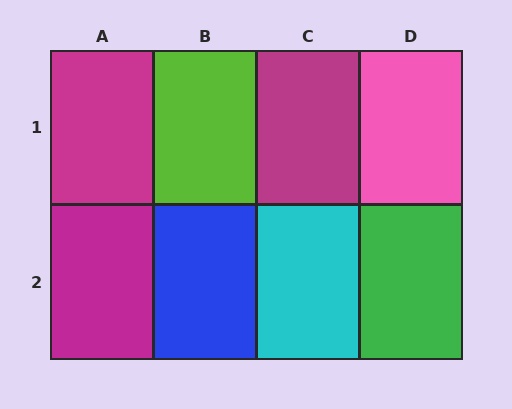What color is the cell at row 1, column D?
Pink.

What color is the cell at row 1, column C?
Magenta.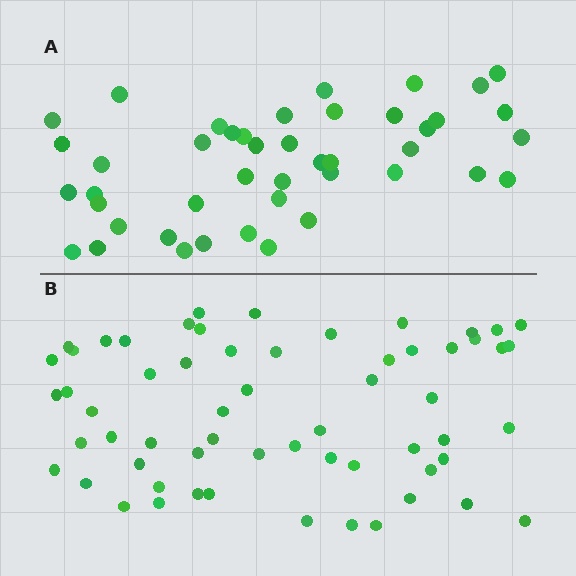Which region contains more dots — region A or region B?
Region B (the bottom region) has more dots.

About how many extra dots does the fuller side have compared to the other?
Region B has approximately 15 more dots than region A.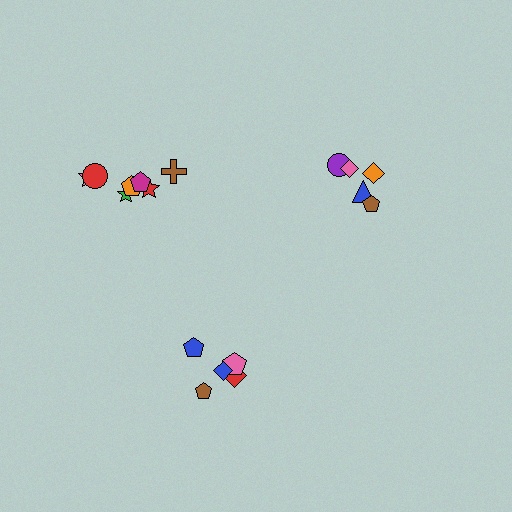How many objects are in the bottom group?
There are 5 objects.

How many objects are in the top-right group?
There are 5 objects.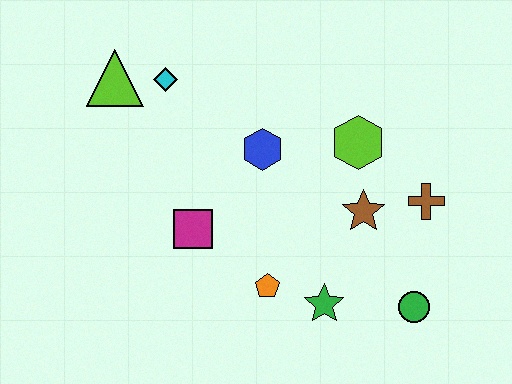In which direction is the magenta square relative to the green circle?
The magenta square is to the left of the green circle.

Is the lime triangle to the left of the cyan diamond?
Yes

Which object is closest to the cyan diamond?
The lime triangle is closest to the cyan diamond.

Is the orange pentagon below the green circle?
No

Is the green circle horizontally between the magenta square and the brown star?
No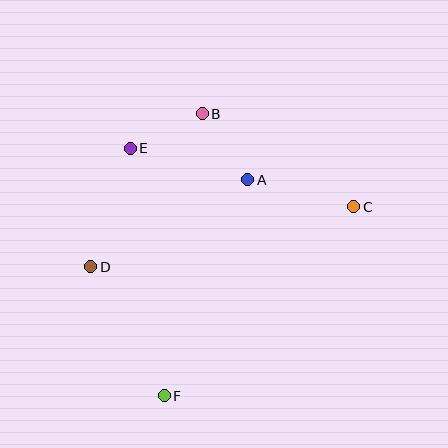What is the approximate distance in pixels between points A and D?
The distance between A and D is approximately 180 pixels.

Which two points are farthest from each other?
Points B and F are farthest from each other.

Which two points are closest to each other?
Points A and B are closest to each other.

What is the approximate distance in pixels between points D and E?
The distance between D and E is approximately 125 pixels.